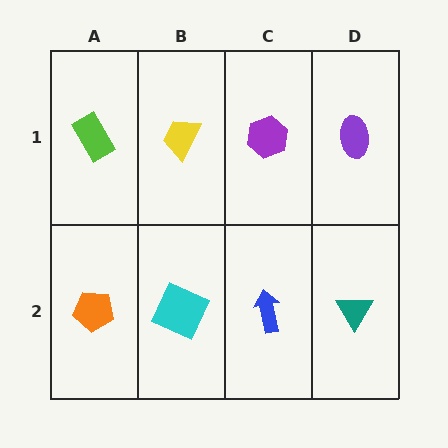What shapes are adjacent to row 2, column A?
A lime rectangle (row 1, column A), a cyan square (row 2, column B).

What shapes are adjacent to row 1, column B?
A cyan square (row 2, column B), a lime rectangle (row 1, column A), a purple hexagon (row 1, column C).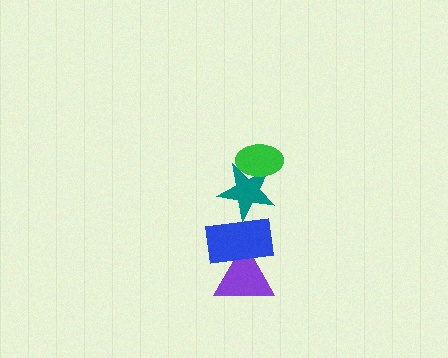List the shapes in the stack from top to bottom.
From top to bottom: the green ellipse, the teal star, the blue rectangle, the purple triangle.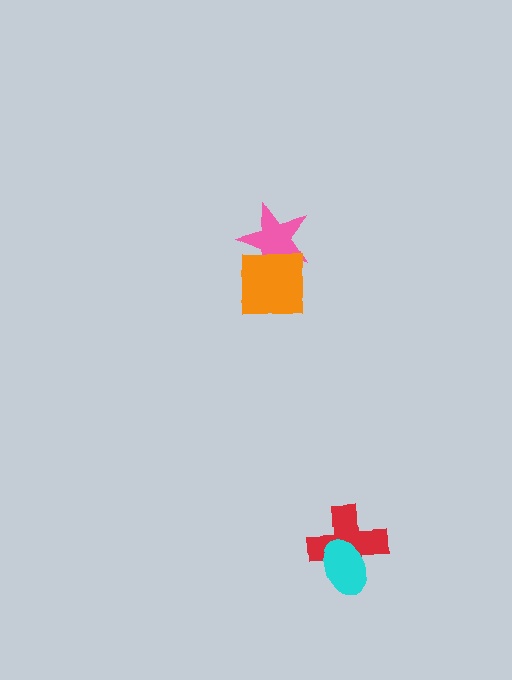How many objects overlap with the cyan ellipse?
1 object overlaps with the cyan ellipse.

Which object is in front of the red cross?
The cyan ellipse is in front of the red cross.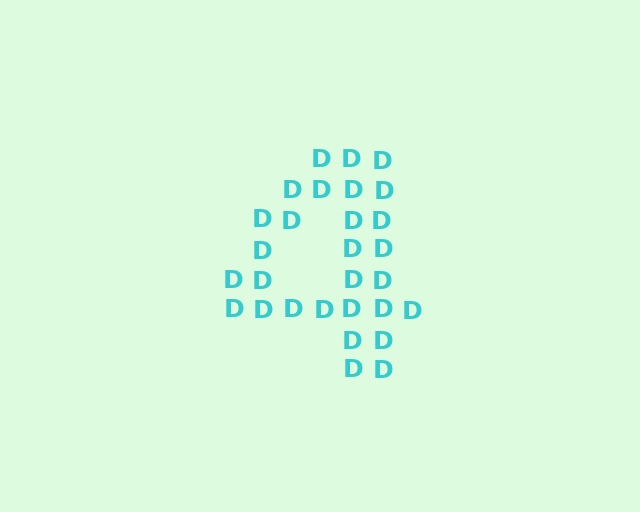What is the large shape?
The large shape is the digit 4.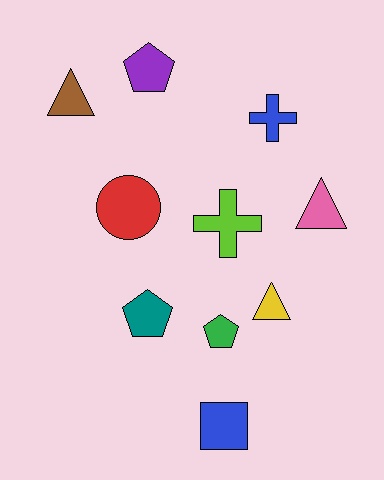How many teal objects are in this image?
There is 1 teal object.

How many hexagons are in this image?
There are no hexagons.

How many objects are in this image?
There are 10 objects.